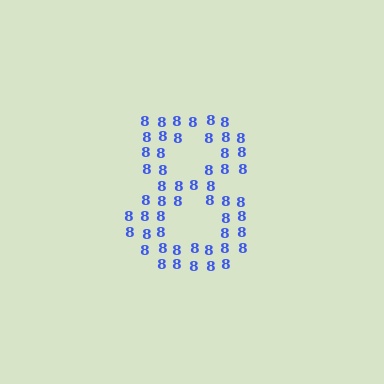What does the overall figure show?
The overall figure shows the digit 8.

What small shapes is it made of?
It is made of small digit 8's.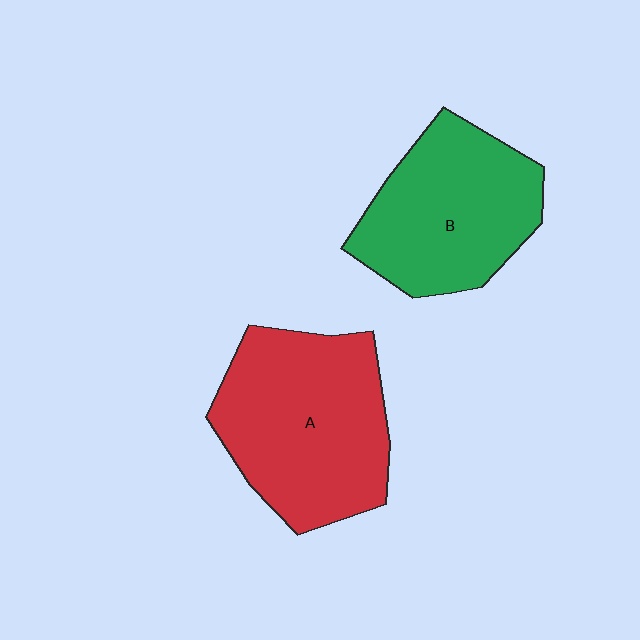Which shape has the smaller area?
Shape B (green).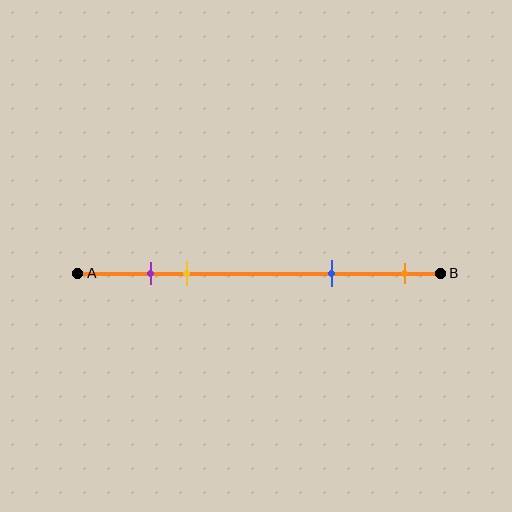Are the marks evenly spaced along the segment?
No, the marks are not evenly spaced.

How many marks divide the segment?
There are 4 marks dividing the segment.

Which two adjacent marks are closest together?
The purple and yellow marks are the closest adjacent pair.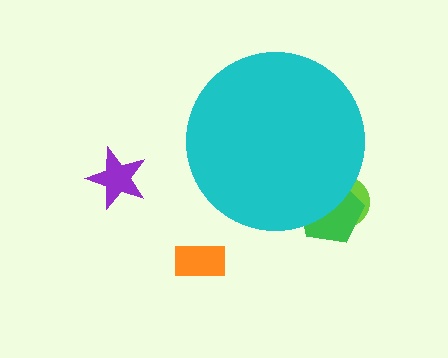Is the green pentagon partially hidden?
Yes, the green pentagon is partially hidden behind the cyan circle.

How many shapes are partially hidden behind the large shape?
2 shapes are partially hidden.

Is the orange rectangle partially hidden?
No, the orange rectangle is fully visible.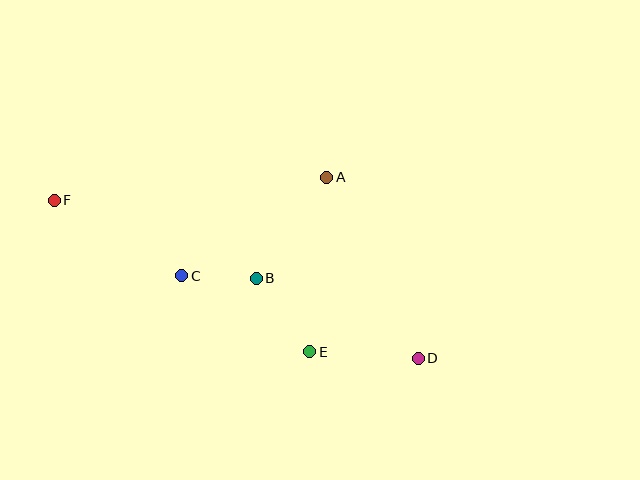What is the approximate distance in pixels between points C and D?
The distance between C and D is approximately 250 pixels.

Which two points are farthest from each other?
Points D and F are farthest from each other.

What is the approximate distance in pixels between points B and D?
The distance between B and D is approximately 181 pixels.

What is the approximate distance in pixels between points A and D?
The distance between A and D is approximately 203 pixels.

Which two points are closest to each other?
Points B and C are closest to each other.